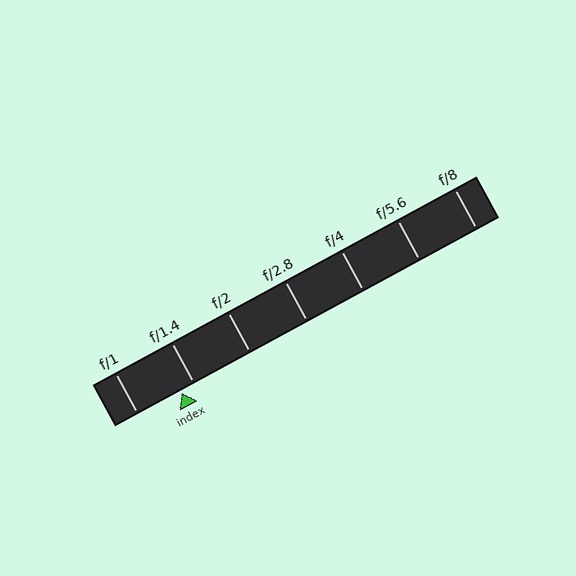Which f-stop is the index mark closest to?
The index mark is closest to f/1.4.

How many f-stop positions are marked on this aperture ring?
There are 7 f-stop positions marked.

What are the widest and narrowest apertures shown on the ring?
The widest aperture shown is f/1 and the narrowest is f/8.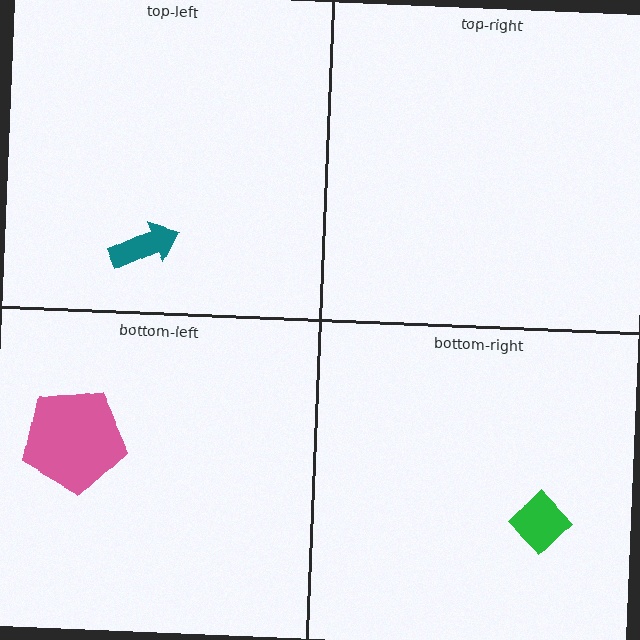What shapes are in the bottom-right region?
The green diamond.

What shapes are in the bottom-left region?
The pink pentagon.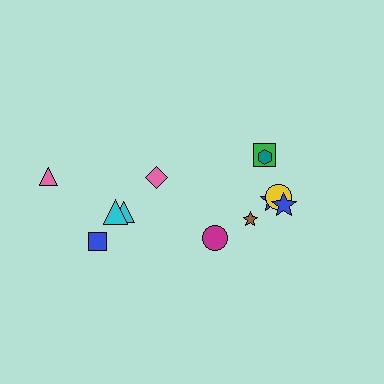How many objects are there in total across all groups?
There are 12 objects.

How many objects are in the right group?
There are 7 objects.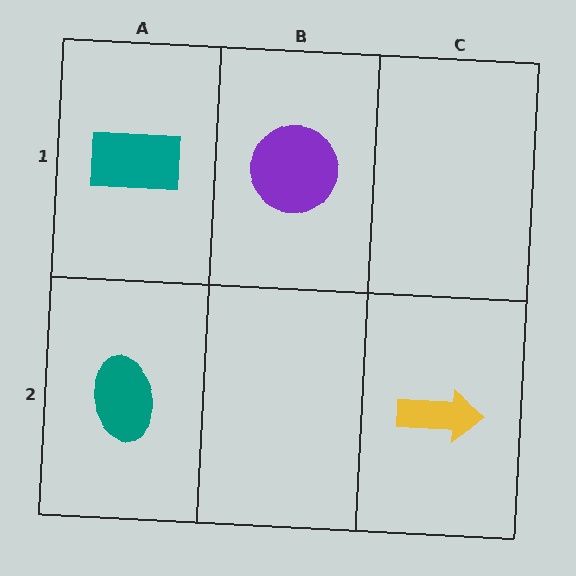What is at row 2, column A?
A teal ellipse.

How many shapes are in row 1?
2 shapes.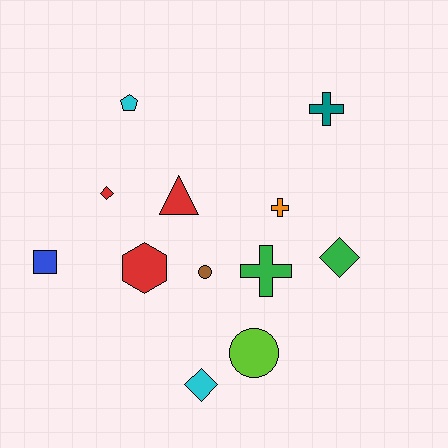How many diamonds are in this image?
There are 3 diamonds.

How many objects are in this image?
There are 12 objects.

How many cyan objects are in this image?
There are 2 cyan objects.